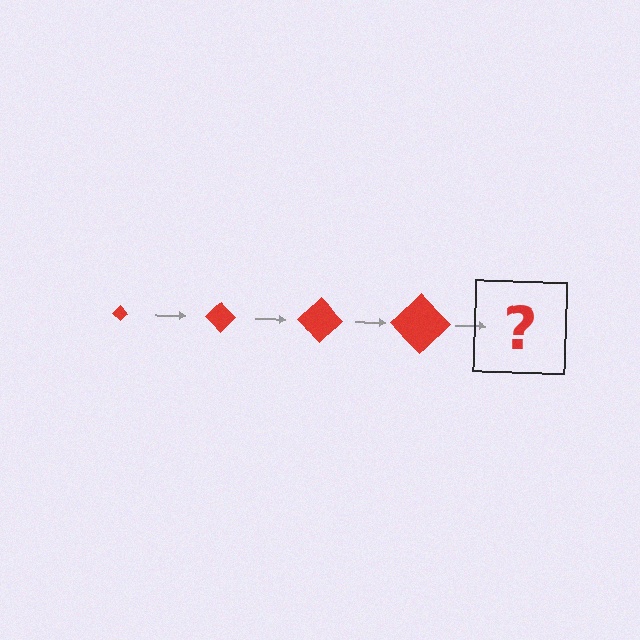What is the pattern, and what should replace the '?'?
The pattern is that the diamond gets progressively larger each step. The '?' should be a red diamond, larger than the previous one.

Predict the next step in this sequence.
The next step is a red diamond, larger than the previous one.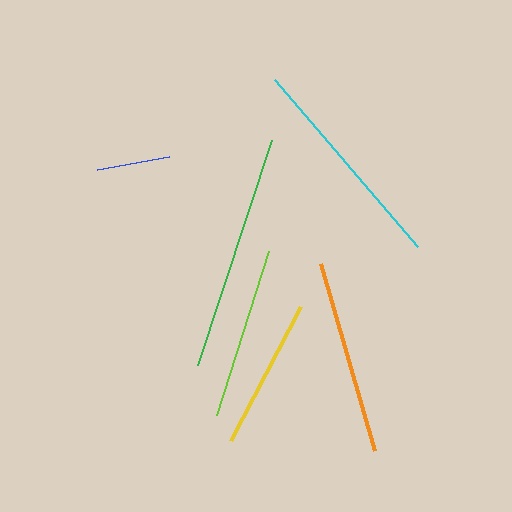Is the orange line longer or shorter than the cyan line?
The cyan line is longer than the orange line.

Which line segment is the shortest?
The blue line is the shortest at approximately 74 pixels.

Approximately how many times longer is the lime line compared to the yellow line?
The lime line is approximately 1.1 times the length of the yellow line.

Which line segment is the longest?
The green line is the longest at approximately 236 pixels.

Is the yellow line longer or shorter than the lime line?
The lime line is longer than the yellow line.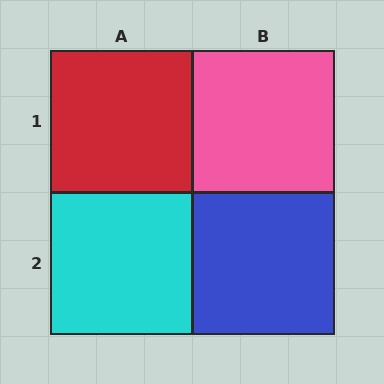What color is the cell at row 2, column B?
Blue.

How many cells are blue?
1 cell is blue.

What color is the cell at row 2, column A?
Cyan.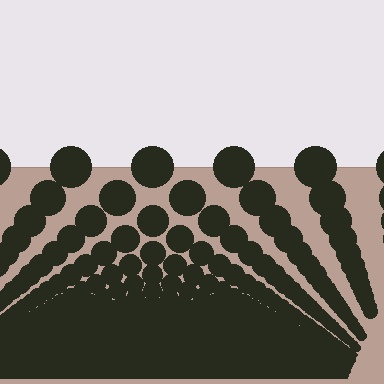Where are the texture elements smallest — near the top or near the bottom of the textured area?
Near the bottom.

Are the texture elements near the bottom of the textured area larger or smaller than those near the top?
Smaller. The gradient is inverted — elements near the bottom are smaller and denser.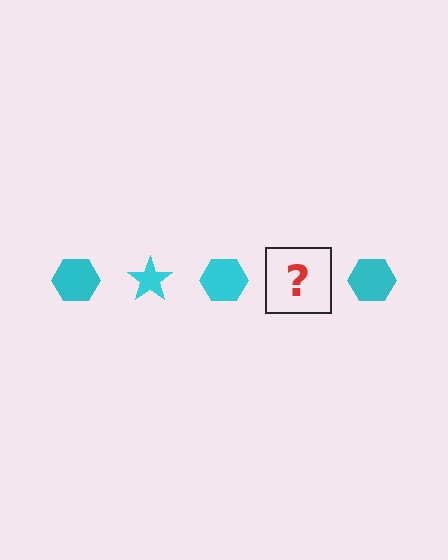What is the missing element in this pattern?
The missing element is a cyan star.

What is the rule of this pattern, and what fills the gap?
The rule is that the pattern cycles through hexagon, star shapes in cyan. The gap should be filled with a cyan star.